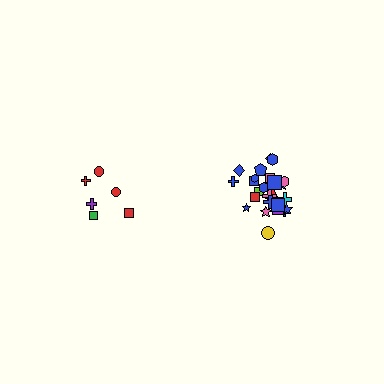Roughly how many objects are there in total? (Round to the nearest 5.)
Roughly 30 objects in total.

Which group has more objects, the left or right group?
The right group.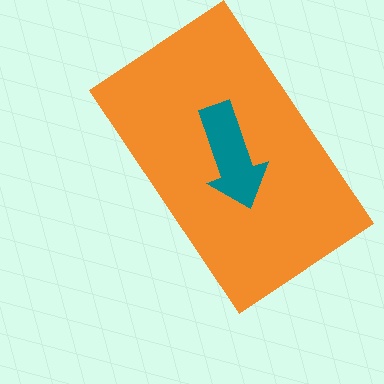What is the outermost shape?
The orange rectangle.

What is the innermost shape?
The teal arrow.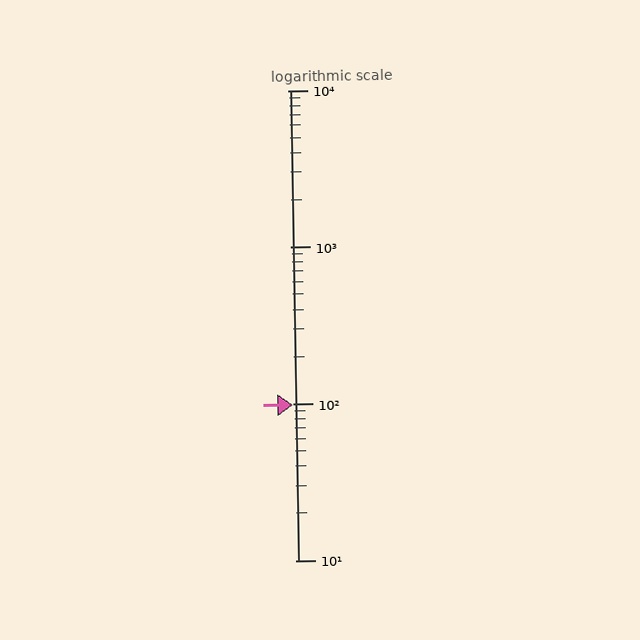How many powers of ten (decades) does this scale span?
The scale spans 3 decades, from 10 to 10000.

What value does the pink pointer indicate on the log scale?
The pointer indicates approximately 99.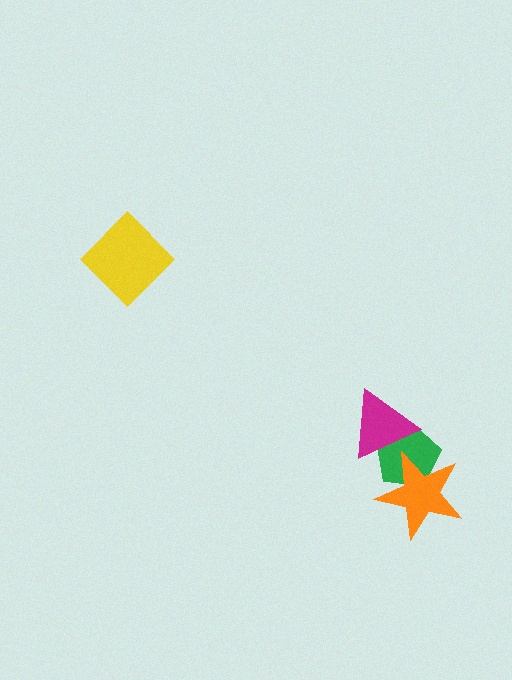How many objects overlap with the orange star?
1 object overlaps with the orange star.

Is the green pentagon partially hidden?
Yes, it is partially covered by another shape.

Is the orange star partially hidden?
No, no other shape covers it.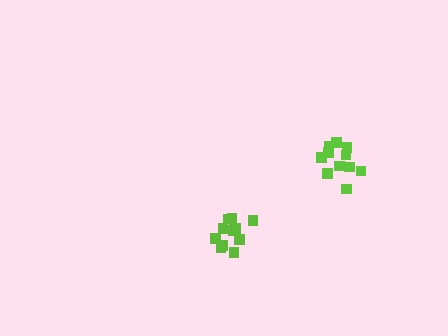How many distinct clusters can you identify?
There are 2 distinct clusters.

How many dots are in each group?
Group 1: 13 dots, Group 2: 12 dots (25 total).